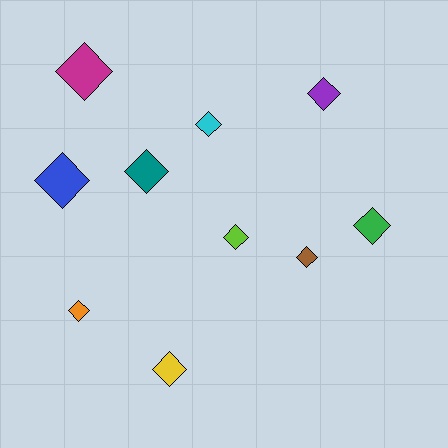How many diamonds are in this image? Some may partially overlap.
There are 10 diamonds.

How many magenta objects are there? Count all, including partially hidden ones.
There is 1 magenta object.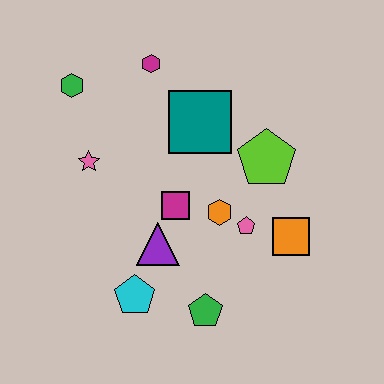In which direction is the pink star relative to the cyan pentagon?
The pink star is above the cyan pentagon.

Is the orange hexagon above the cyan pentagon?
Yes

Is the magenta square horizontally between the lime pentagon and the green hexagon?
Yes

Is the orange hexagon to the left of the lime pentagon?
Yes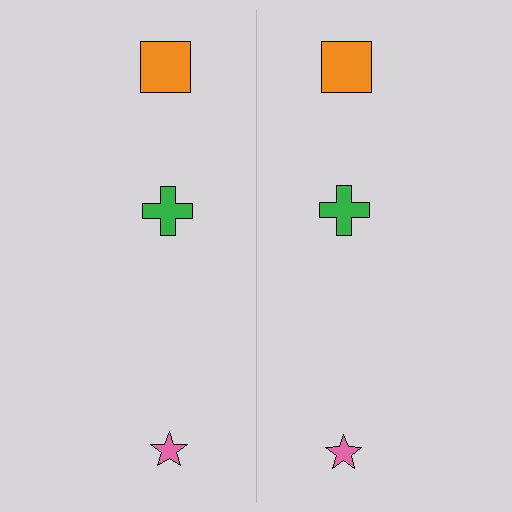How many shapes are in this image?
There are 6 shapes in this image.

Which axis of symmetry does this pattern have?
The pattern has a vertical axis of symmetry running through the center of the image.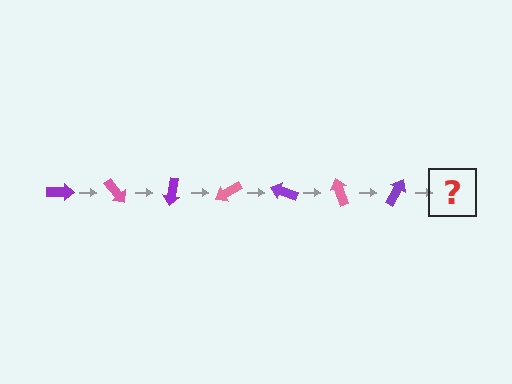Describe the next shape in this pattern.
It should be a pink arrow, rotated 350 degrees from the start.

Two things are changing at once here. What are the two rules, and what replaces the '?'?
The two rules are that it rotates 50 degrees each step and the color cycles through purple and pink. The '?' should be a pink arrow, rotated 350 degrees from the start.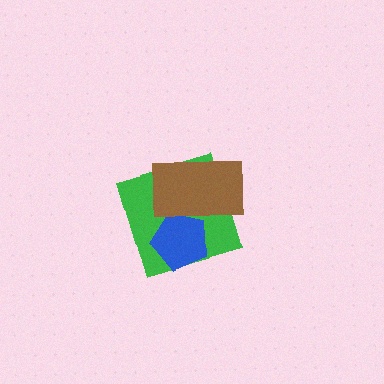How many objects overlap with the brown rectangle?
2 objects overlap with the brown rectangle.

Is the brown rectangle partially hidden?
No, no other shape covers it.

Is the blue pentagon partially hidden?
Yes, it is partially covered by another shape.